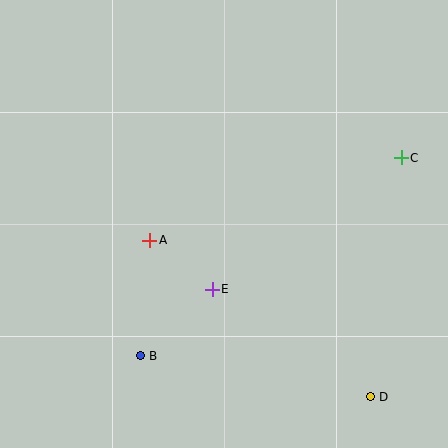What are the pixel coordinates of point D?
Point D is at (370, 397).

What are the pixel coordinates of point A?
Point A is at (150, 240).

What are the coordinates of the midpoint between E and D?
The midpoint between E and D is at (291, 343).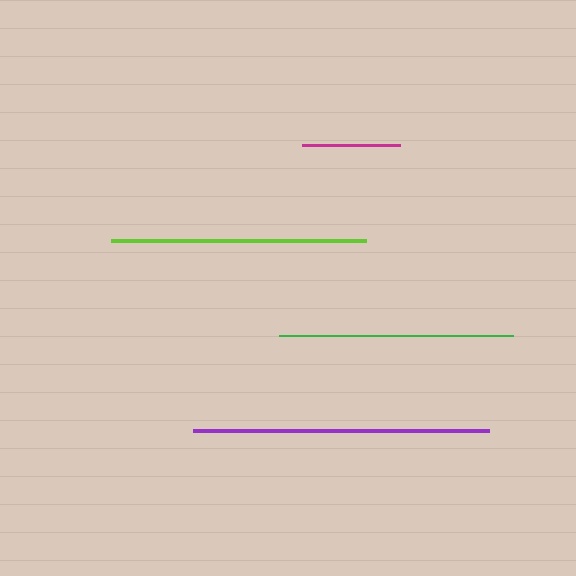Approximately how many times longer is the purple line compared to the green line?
The purple line is approximately 1.3 times the length of the green line.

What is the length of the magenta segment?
The magenta segment is approximately 98 pixels long.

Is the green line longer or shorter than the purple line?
The purple line is longer than the green line.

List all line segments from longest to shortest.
From longest to shortest: purple, lime, green, magenta.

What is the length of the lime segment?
The lime segment is approximately 255 pixels long.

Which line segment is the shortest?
The magenta line is the shortest at approximately 98 pixels.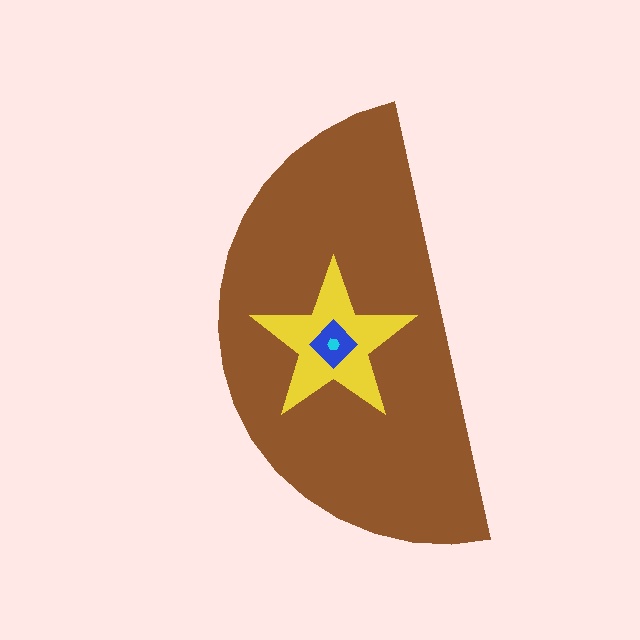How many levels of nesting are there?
4.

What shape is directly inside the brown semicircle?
The yellow star.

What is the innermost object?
The cyan hexagon.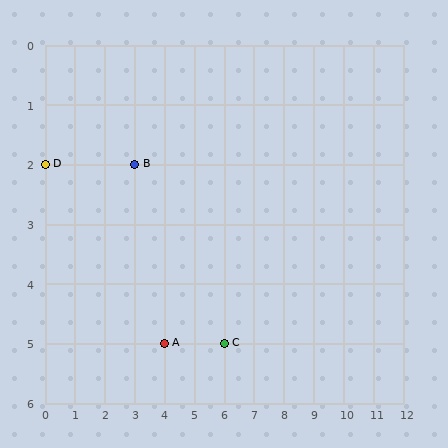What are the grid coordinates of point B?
Point B is at grid coordinates (3, 2).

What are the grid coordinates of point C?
Point C is at grid coordinates (6, 5).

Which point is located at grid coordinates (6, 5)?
Point C is at (6, 5).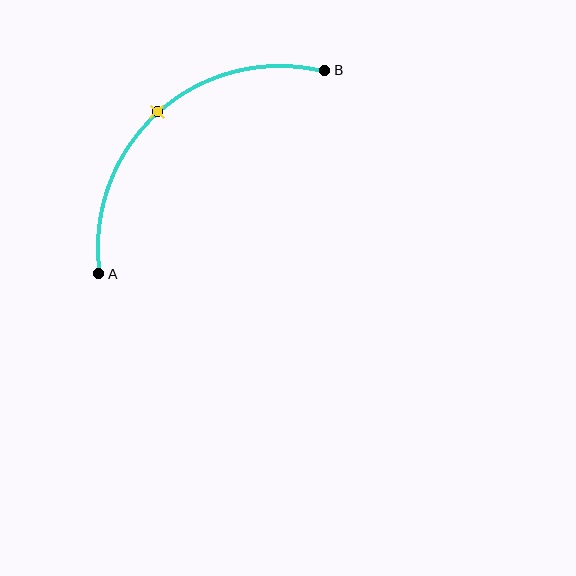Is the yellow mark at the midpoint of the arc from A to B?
Yes. The yellow mark lies on the arc at equal arc-length from both A and B — it is the arc midpoint.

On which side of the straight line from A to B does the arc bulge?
The arc bulges above and to the left of the straight line connecting A and B.